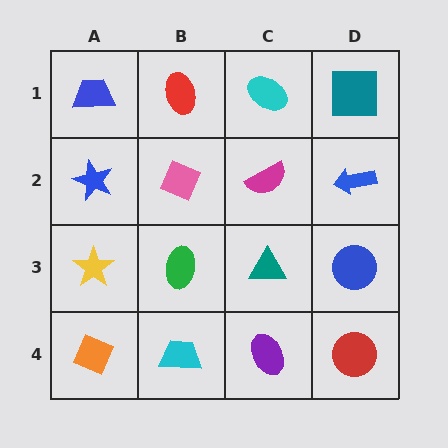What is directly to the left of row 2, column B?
A blue star.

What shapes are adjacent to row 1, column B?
A pink diamond (row 2, column B), a blue trapezoid (row 1, column A), a cyan ellipse (row 1, column C).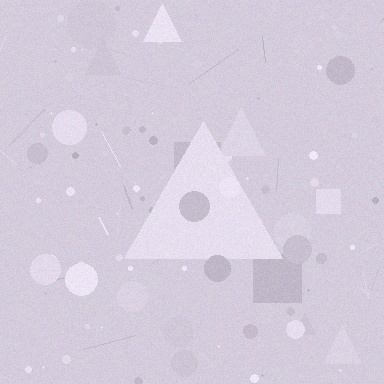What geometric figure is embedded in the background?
A triangle is embedded in the background.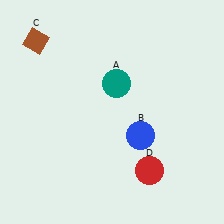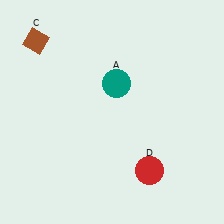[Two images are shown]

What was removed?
The blue circle (B) was removed in Image 2.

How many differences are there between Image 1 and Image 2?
There is 1 difference between the two images.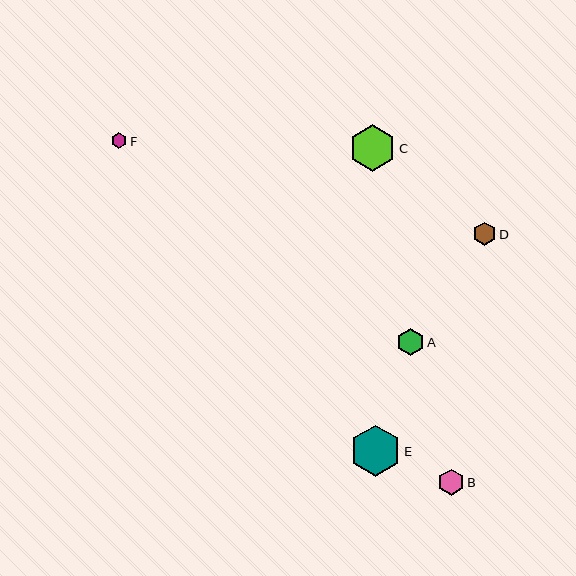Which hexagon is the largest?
Hexagon E is the largest with a size of approximately 51 pixels.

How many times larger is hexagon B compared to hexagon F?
Hexagon B is approximately 1.6 times the size of hexagon F.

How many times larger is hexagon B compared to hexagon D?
Hexagon B is approximately 1.1 times the size of hexagon D.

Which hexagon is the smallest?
Hexagon F is the smallest with a size of approximately 16 pixels.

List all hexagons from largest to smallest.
From largest to smallest: E, C, A, B, D, F.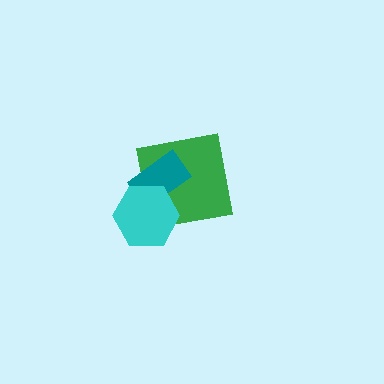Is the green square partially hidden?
Yes, it is partially covered by another shape.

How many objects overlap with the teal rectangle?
2 objects overlap with the teal rectangle.